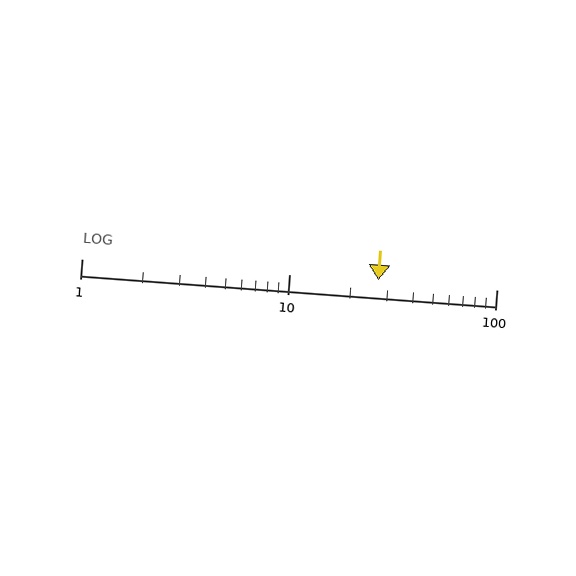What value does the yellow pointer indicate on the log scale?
The pointer indicates approximately 27.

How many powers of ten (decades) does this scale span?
The scale spans 2 decades, from 1 to 100.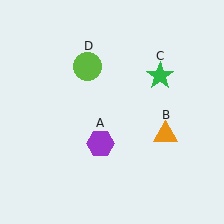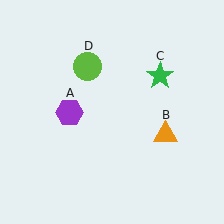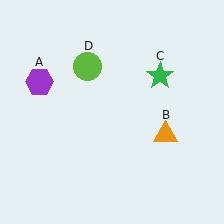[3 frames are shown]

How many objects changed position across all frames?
1 object changed position: purple hexagon (object A).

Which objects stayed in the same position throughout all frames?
Orange triangle (object B) and green star (object C) and lime circle (object D) remained stationary.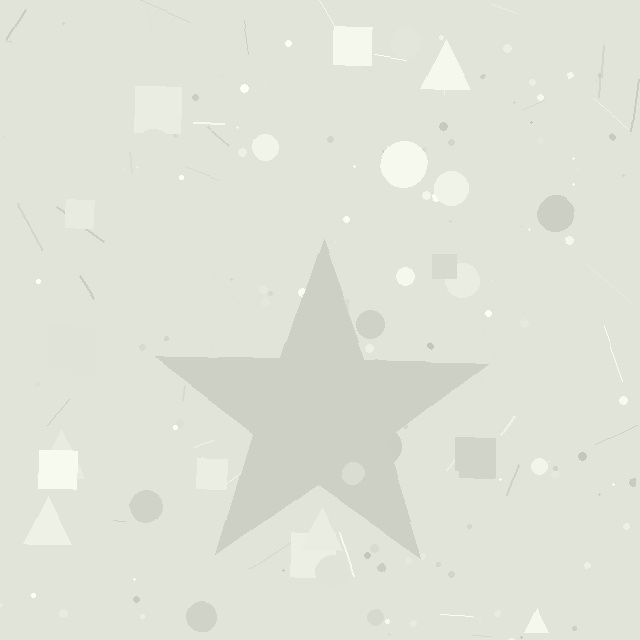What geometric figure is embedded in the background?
A star is embedded in the background.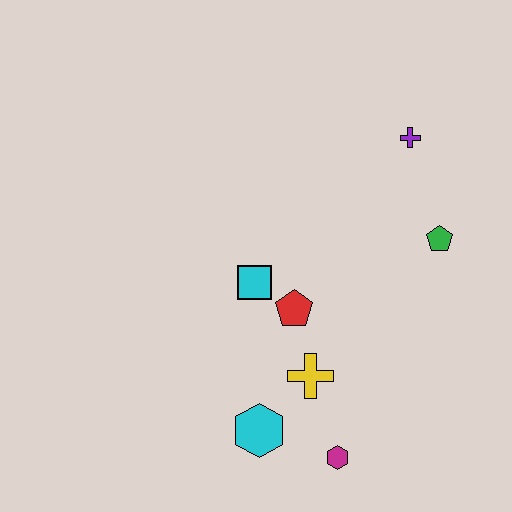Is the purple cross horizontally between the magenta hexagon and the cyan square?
No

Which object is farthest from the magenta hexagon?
The purple cross is farthest from the magenta hexagon.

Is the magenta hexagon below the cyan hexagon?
Yes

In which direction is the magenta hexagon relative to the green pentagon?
The magenta hexagon is below the green pentagon.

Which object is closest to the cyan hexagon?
The yellow cross is closest to the cyan hexagon.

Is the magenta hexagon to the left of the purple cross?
Yes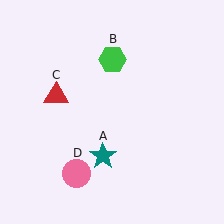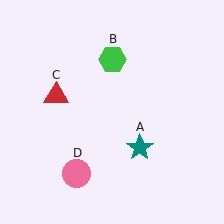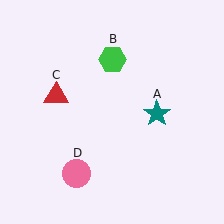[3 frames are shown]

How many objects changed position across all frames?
1 object changed position: teal star (object A).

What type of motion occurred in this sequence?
The teal star (object A) rotated counterclockwise around the center of the scene.